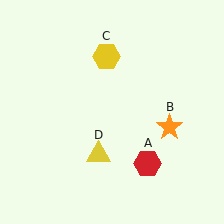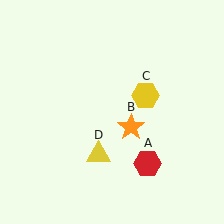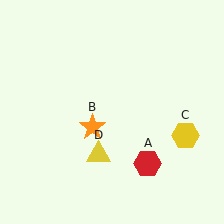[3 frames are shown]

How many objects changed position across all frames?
2 objects changed position: orange star (object B), yellow hexagon (object C).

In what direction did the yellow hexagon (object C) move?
The yellow hexagon (object C) moved down and to the right.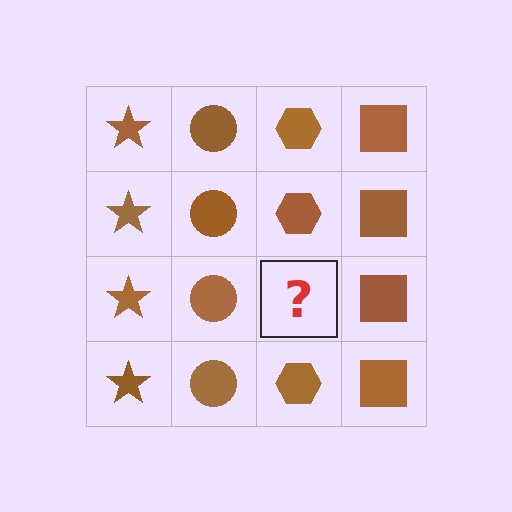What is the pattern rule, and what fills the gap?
The rule is that each column has a consistent shape. The gap should be filled with a brown hexagon.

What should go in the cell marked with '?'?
The missing cell should contain a brown hexagon.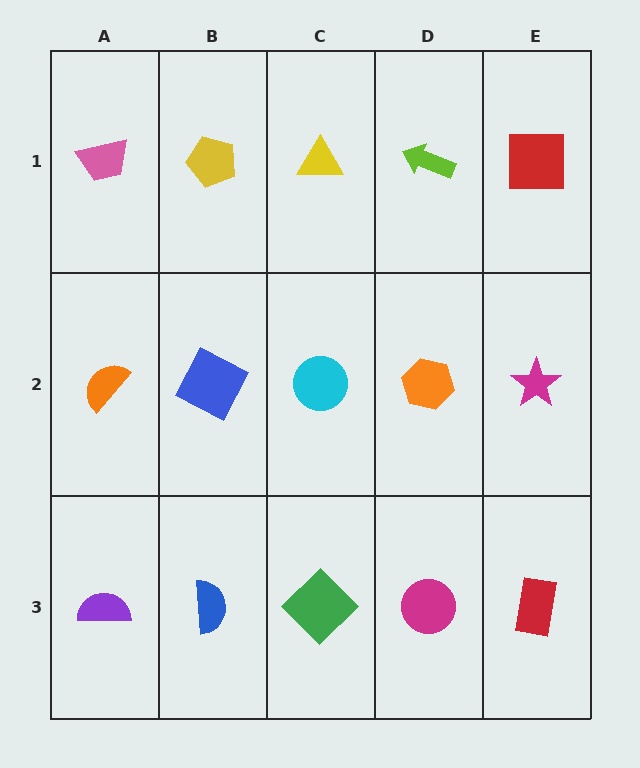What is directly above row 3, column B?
A blue square.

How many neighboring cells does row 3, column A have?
2.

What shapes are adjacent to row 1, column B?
A blue square (row 2, column B), a pink trapezoid (row 1, column A), a yellow triangle (row 1, column C).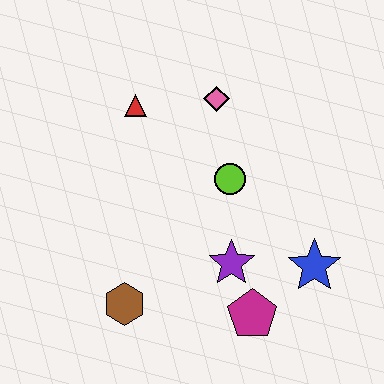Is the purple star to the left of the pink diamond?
No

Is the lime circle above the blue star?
Yes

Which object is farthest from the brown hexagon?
The pink diamond is farthest from the brown hexagon.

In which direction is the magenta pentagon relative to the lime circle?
The magenta pentagon is below the lime circle.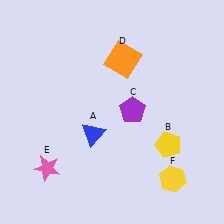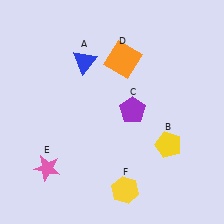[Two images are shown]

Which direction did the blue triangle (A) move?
The blue triangle (A) moved up.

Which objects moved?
The objects that moved are: the blue triangle (A), the yellow hexagon (F).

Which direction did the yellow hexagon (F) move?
The yellow hexagon (F) moved left.